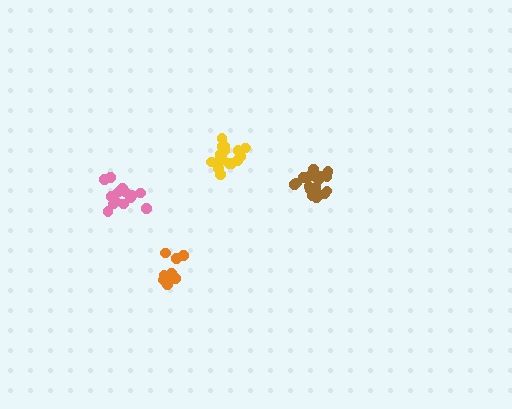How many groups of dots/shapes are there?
There are 4 groups.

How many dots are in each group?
Group 1: 14 dots, Group 2: 12 dots, Group 3: 17 dots, Group 4: 18 dots (61 total).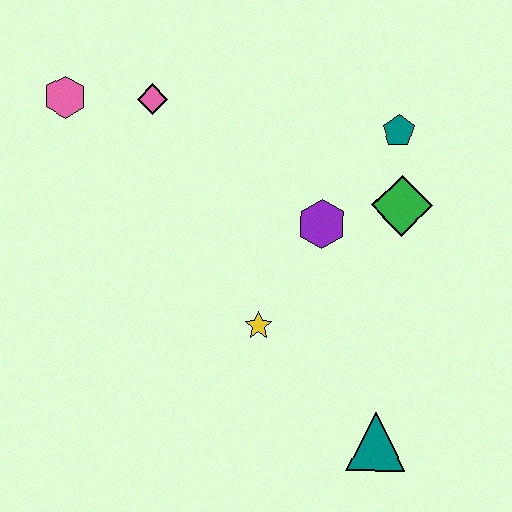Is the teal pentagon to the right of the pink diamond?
Yes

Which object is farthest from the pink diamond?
The teal triangle is farthest from the pink diamond.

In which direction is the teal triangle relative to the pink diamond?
The teal triangle is below the pink diamond.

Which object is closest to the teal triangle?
The yellow star is closest to the teal triangle.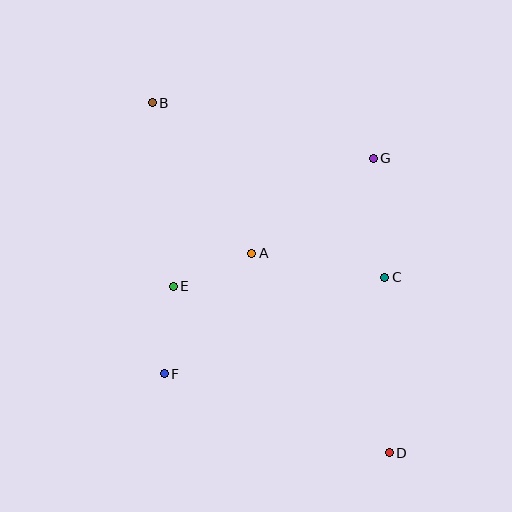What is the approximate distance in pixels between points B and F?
The distance between B and F is approximately 271 pixels.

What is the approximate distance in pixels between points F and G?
The distance between F and G is approximately 300 pixels.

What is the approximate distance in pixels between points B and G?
The distance between B and G is approximately 228 pixels.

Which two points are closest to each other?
Points A and E are closest to each other.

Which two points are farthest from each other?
Points B and D are farthest from each other.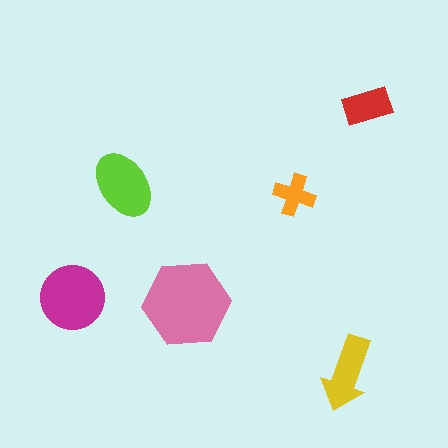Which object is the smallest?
The orange cross.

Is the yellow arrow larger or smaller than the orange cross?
Larger.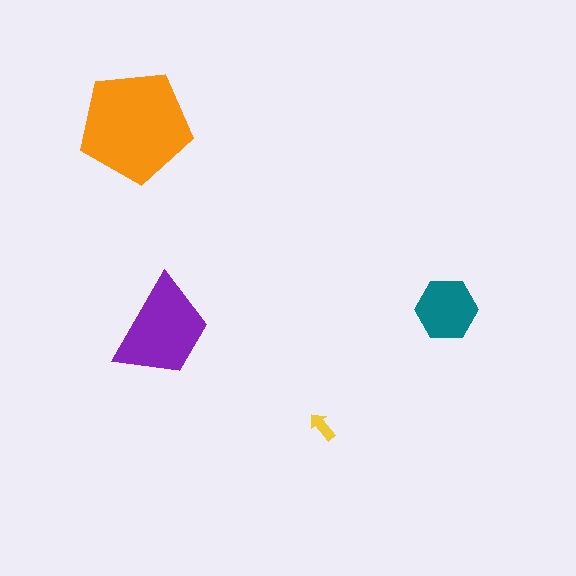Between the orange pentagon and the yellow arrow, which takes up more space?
The orange pentagon.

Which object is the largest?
The orange pentagon.